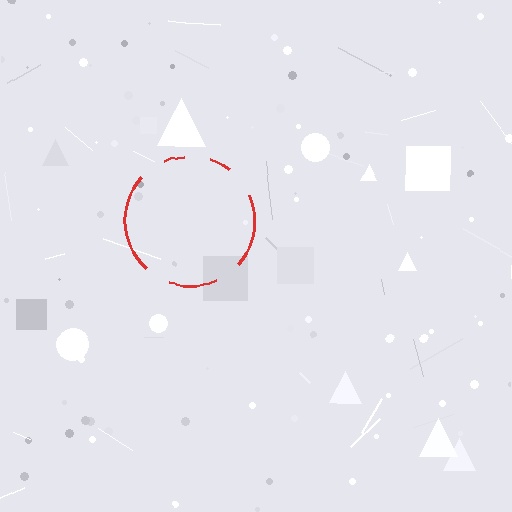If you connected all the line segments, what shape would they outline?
They would outline a circle.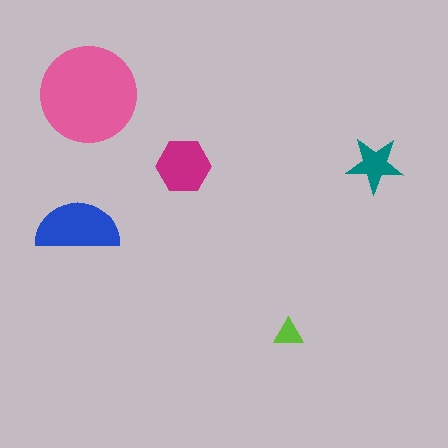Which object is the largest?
The pink circle.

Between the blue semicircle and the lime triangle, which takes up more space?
The blue semicircle.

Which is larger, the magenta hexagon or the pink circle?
The pink circle.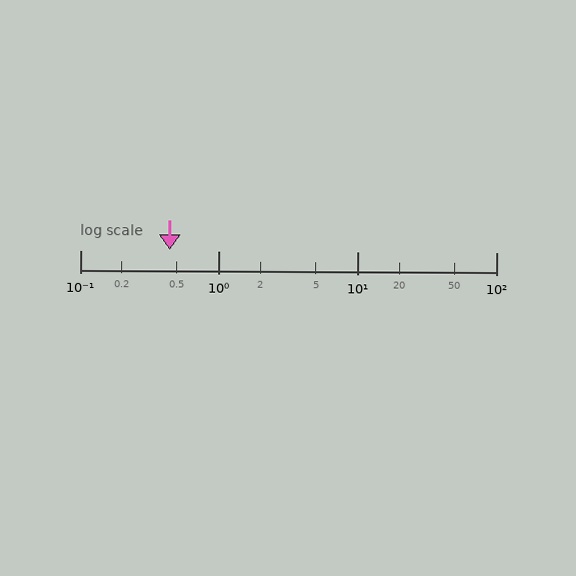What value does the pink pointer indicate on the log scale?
The pointer indicates approximately 0.44.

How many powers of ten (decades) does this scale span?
The scale spans 3 decades, from 0.1 to 100.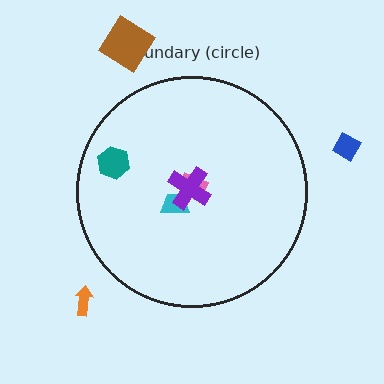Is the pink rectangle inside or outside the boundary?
Inside.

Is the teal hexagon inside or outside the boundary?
Inside.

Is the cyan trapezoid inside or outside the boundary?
Inside.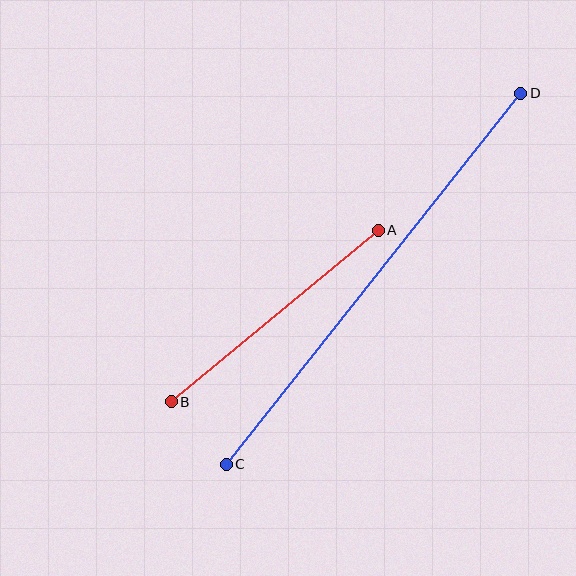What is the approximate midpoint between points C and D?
The midpoint is at approximately (374, 279) pixels.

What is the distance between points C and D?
The distance is approximately 474 pixels.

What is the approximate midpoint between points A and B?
The midpoint is at approximately (275, 316) pixels.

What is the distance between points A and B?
The distance is approximately 269 pixels.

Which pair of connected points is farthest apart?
Points C and D are farthest apart.